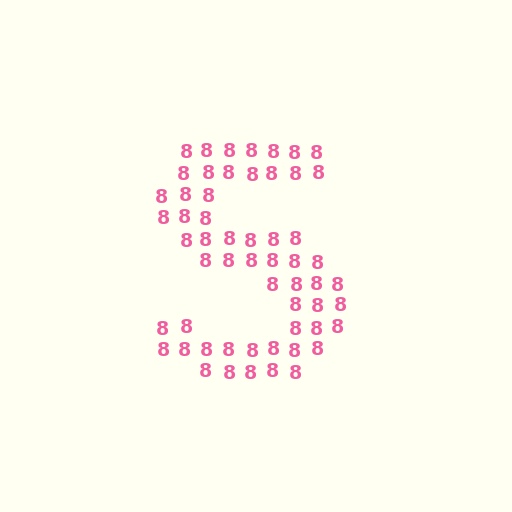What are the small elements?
The small elements are digit 8's.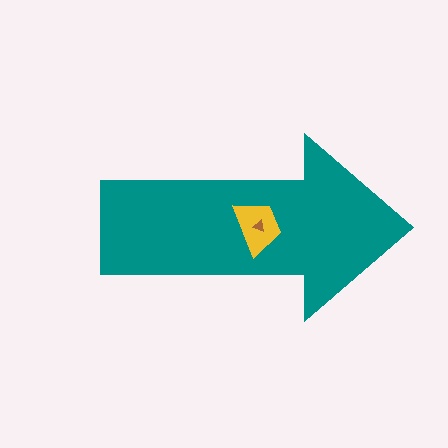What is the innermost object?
The brown triangle.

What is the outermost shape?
The teal arrow.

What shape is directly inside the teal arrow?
The yellow trapezoid.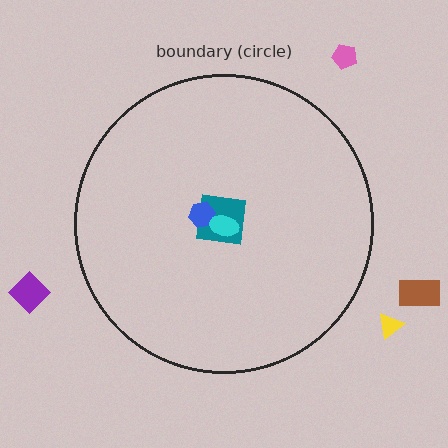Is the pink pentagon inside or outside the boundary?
Outside.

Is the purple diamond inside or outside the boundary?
Outside.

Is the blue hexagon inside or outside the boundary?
Inside.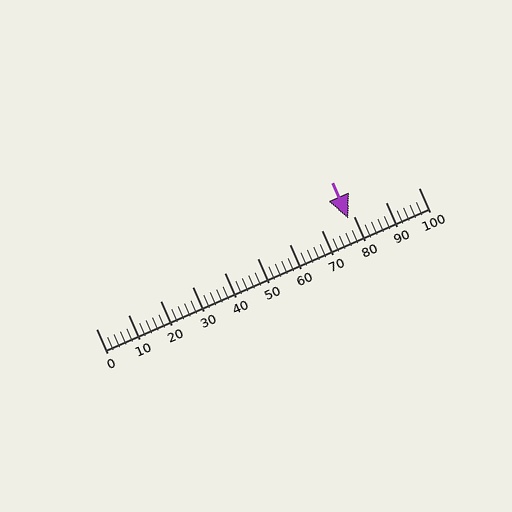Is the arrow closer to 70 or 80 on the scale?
The arrow is closer to 80.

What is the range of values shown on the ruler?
The ruler shows values from 0 to 100.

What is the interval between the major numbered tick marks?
The major tick marks are spaced 10 units apart.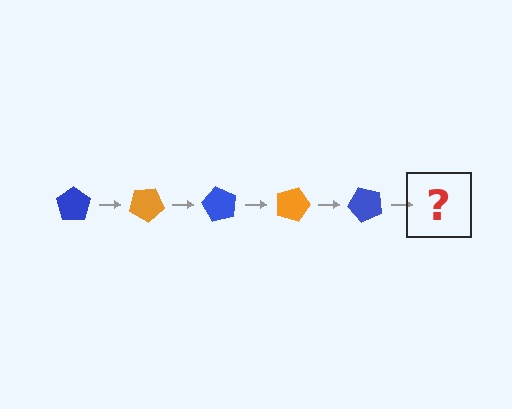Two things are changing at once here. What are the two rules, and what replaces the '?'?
The two rules are that it rotates 30 degrees each step and the color cycles through blue and orange. The '?' should be an orange pentagon, rotated 150 degrees from the start.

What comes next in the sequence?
The next element should be an orange pentagon, rotated 150 degrees from the start.